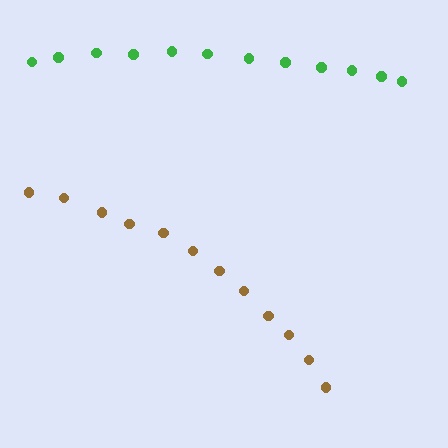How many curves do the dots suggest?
There are 2 distinct paths.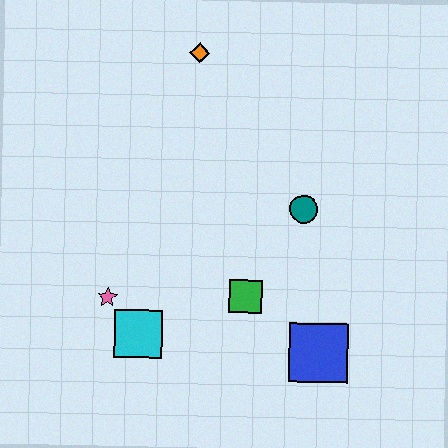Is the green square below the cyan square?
No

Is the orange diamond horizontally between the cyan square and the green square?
Yes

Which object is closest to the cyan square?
The pink star is closest to the cyan square.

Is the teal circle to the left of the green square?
No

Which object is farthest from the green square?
The orange diamond is farthest from the green square.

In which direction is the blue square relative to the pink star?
The blue square is to the right of the pink star.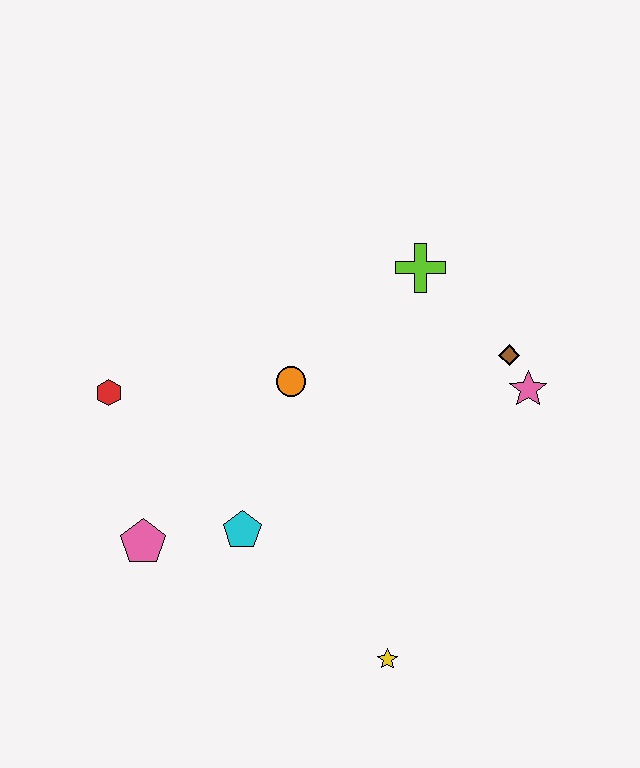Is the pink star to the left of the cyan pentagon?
No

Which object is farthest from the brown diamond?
The pink pentagon is farthest from the brown diamond.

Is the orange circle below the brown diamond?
Yes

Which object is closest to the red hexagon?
The pink pentagon is closest to the red hexagon.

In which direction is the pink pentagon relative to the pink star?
The pink pentagon is to the left of the pink star.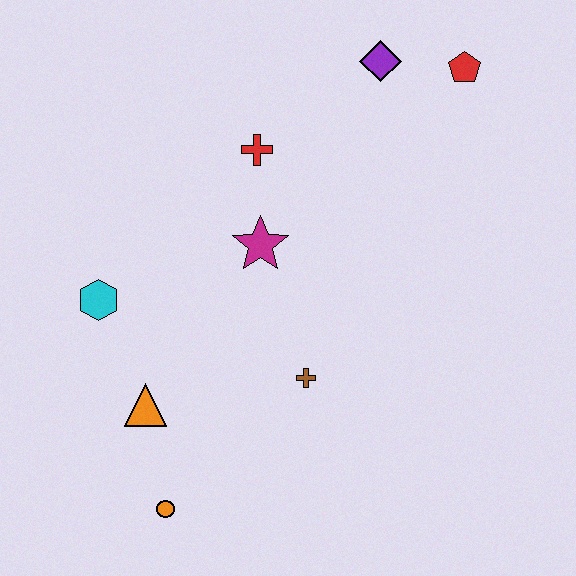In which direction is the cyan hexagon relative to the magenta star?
The cyan hexagon is to the left of the magenta star.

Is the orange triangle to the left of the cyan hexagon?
No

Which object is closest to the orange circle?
The orange triangle is closest to the orange circle.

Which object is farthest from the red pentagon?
The orange circle is farthest from the red pentagon.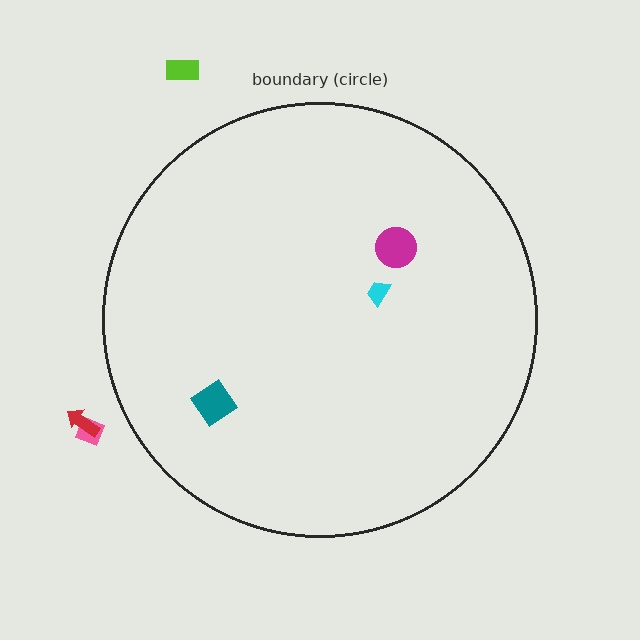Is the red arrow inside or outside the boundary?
Outside.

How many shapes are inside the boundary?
3 inside, 3 outside.